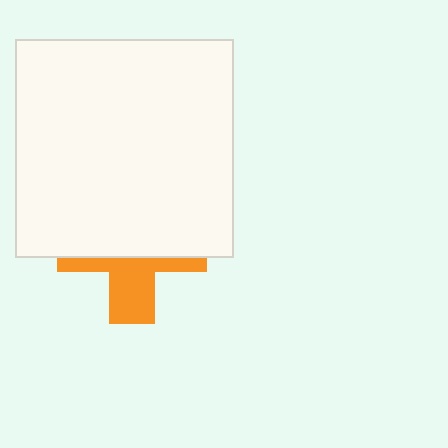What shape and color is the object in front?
The object in front is a white square.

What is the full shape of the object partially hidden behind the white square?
The partially hidden object is an orange cross.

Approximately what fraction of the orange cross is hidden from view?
Roughly 62% of the orange cross is hidden behind the white square.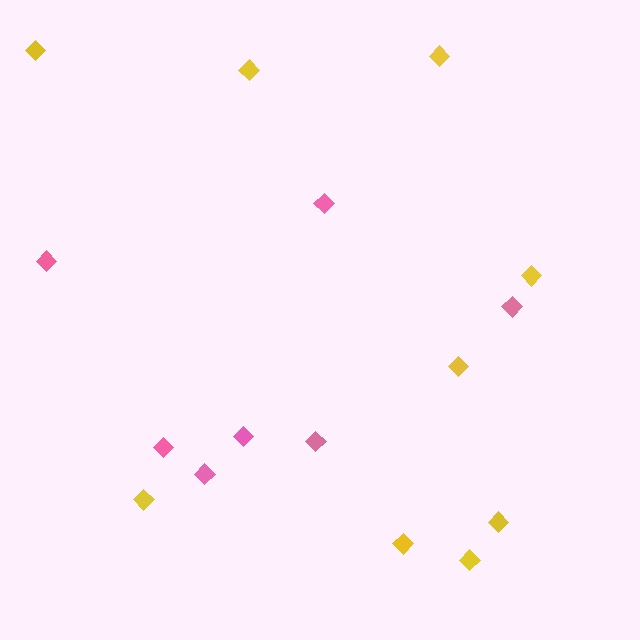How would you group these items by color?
There are 2 groups: one group of yellow diamonds (9) and one group of pink diamonds (7).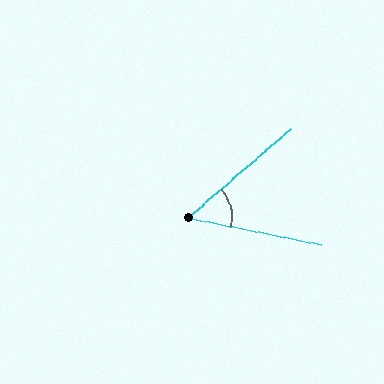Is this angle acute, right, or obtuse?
It is acute.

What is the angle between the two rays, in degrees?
Approximately 52 degrees.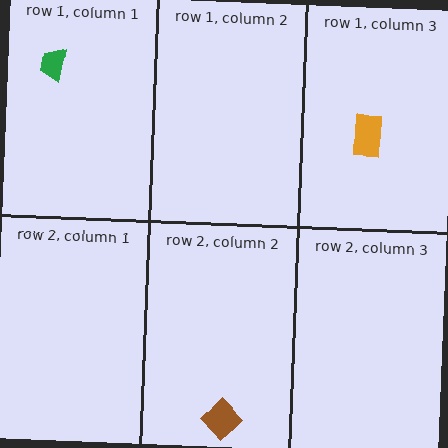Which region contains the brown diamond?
The row 2, column 2 region.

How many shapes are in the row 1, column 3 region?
1.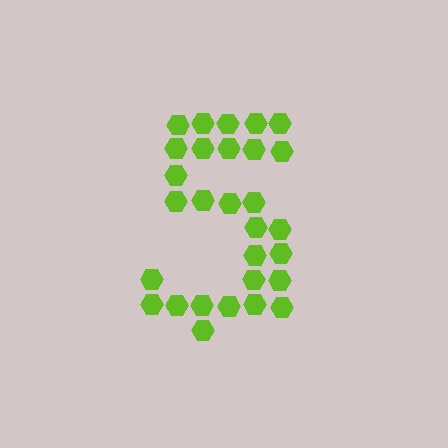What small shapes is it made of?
It is made of small hexagons.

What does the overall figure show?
The overall figure shows the digit 5.